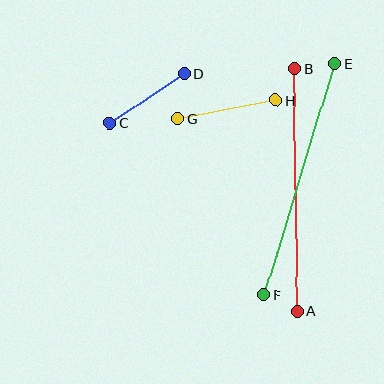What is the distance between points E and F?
The distance is approximately 242 pixels.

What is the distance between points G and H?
The distance is approximately 99 pixels.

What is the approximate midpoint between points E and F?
The midpoint is at approximately (299, 179) pixels.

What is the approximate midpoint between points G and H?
The midpoint is at approximately (227, 109) pixels.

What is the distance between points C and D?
The distance is approximately 89 pixels.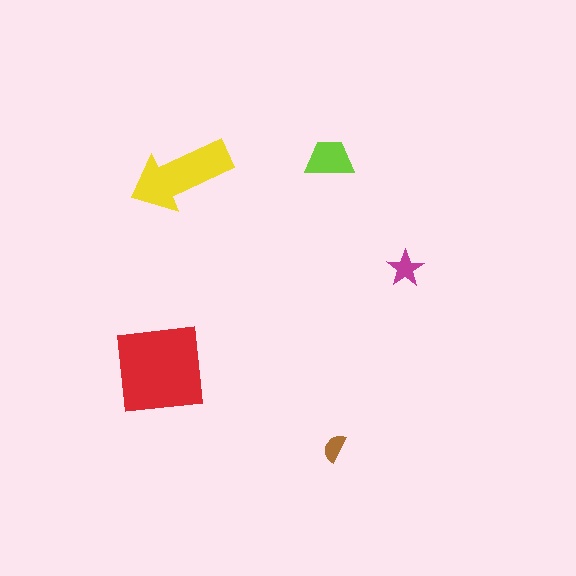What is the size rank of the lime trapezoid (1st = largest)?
3rd.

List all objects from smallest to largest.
The brown semicircle, the magenta star, the lime trapezoid, the yellow arrow, the red square.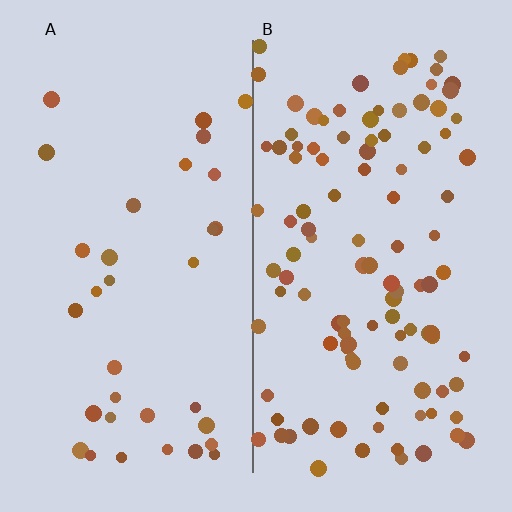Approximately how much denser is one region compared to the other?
Approximately 3.1× — region B over region A.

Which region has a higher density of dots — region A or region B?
B (the right).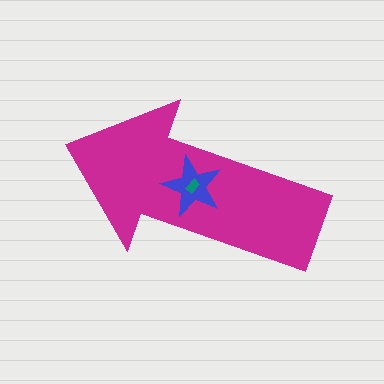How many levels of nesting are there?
3.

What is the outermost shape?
The magenta arrow.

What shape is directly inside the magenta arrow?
The blue star.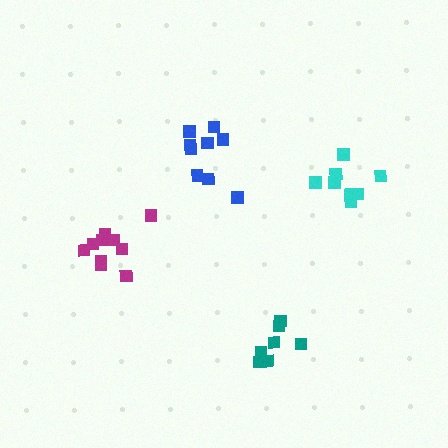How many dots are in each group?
Group 1: 9 dots, Group 2: 9 dots, Group 3: 10 dots, Group 4: 7 dots (35 total).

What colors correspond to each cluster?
The clusters are colored: blue, cyan, magenta, teal.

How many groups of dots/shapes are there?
There are 4 groups.